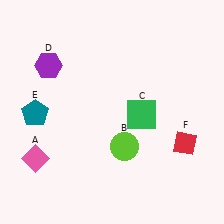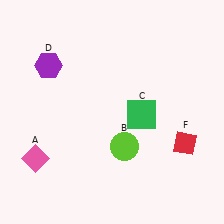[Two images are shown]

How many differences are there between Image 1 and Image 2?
There is 1 difference between the two images.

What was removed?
The teal pentagon (E) was removed in Image 2.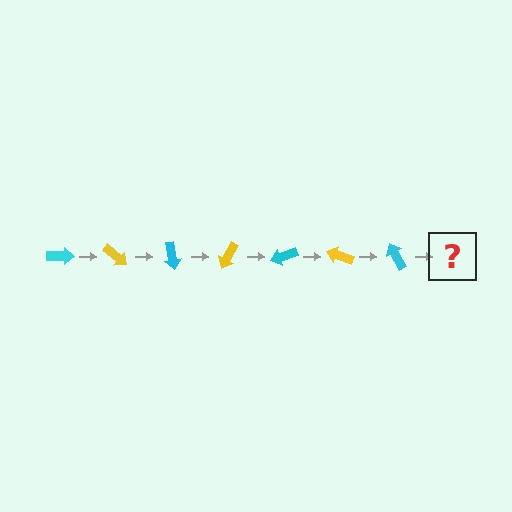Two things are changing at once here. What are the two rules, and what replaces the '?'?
The two rules are that it rotates 40 degrees each step and the color cycles through cyan and yellow. The '?' should be a yellow arrow, rotated 280 degrees from the start.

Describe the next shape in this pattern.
It should be a yellow arrow, rotated 280 degrees from the start.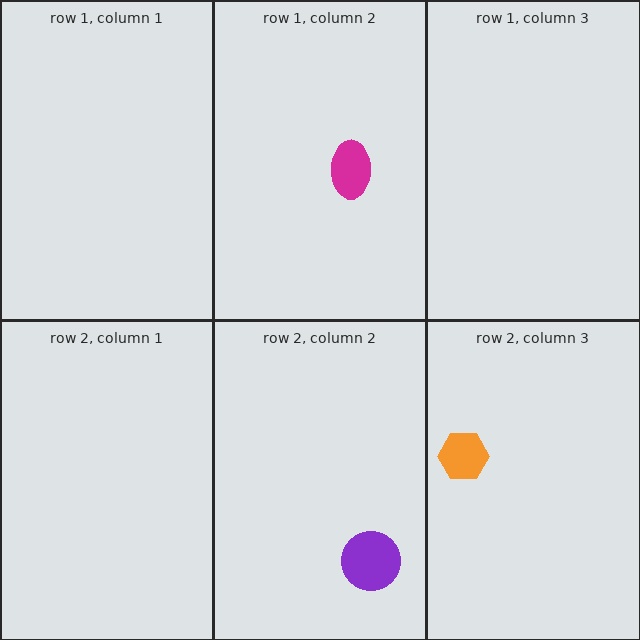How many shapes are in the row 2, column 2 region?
1.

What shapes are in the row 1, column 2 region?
The magenta ellipse.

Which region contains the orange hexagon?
The row 2, column 3 region.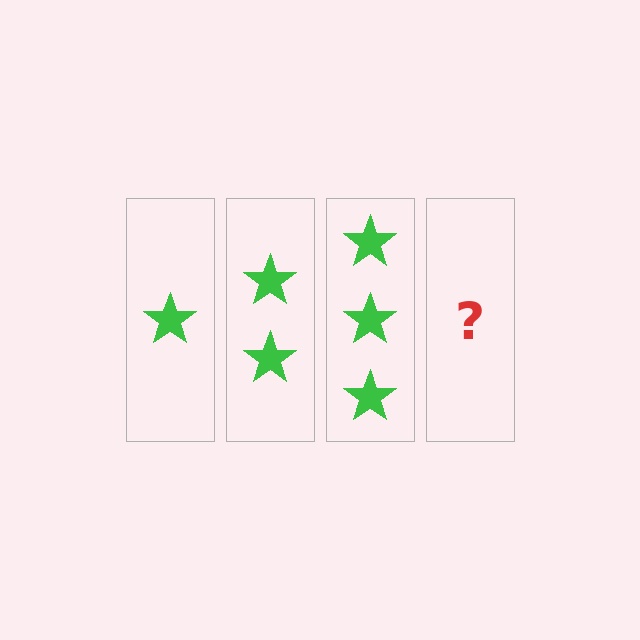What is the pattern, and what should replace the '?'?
The pattern is that each step adds one more star. The '?' should be 4 stars.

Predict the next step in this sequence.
The next step is 4 stars.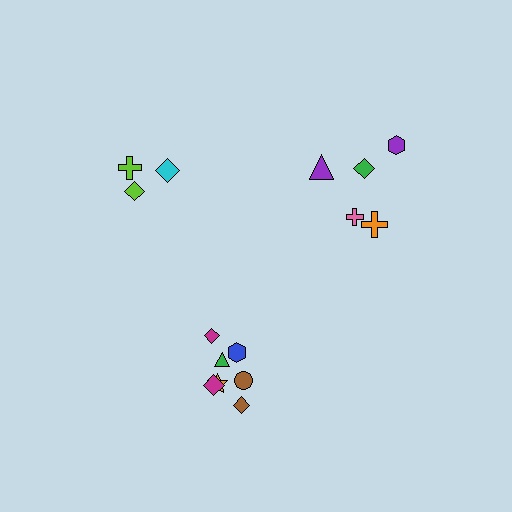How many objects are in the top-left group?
There are 3 objects.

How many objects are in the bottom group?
There are 7 objects.